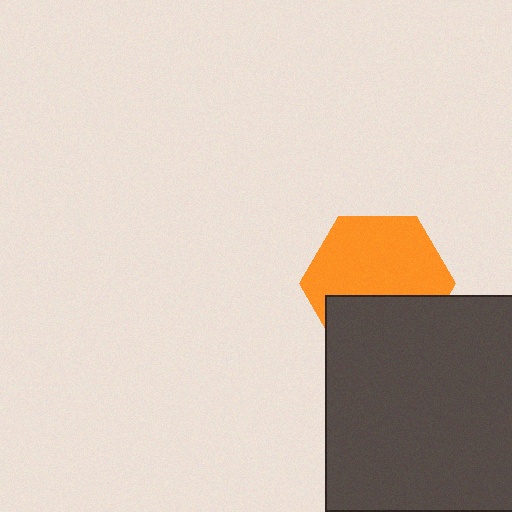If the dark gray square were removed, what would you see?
You would see the complete orange hexagon.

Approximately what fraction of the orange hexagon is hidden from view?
Roughly 37% of the orange hexagon is hidden behind the dark gray square.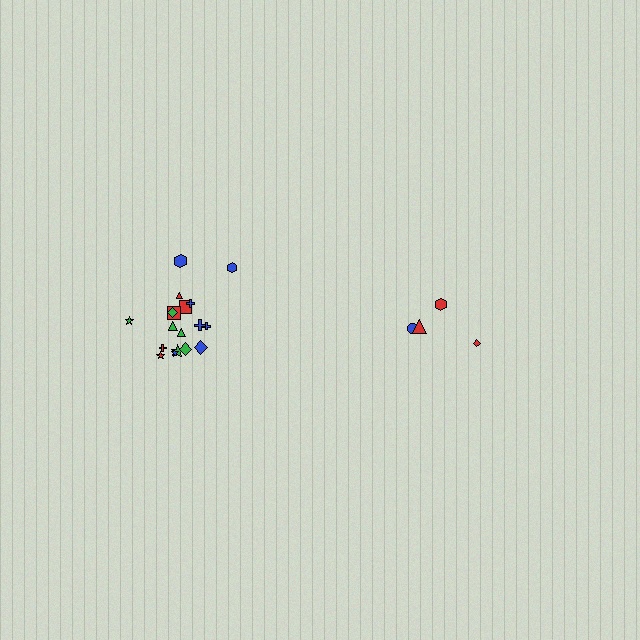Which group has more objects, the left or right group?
The left group.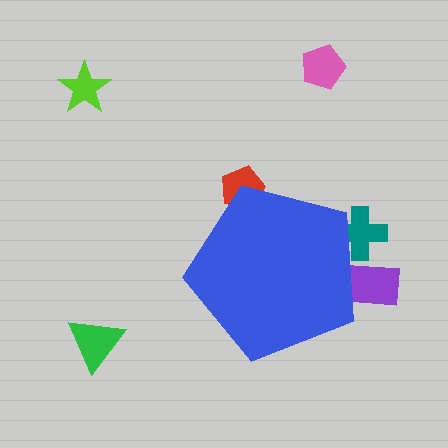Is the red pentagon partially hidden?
Yes, the red pentagon is partially hidden behind the blue pentagon.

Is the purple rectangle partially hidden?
Yes, the purple rectangle is partially hidden behind the blue pentagon.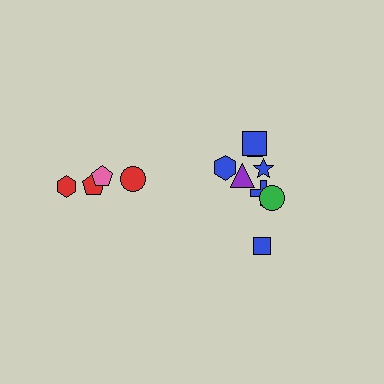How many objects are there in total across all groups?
There are 12 objects.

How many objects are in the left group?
There are 4 objects.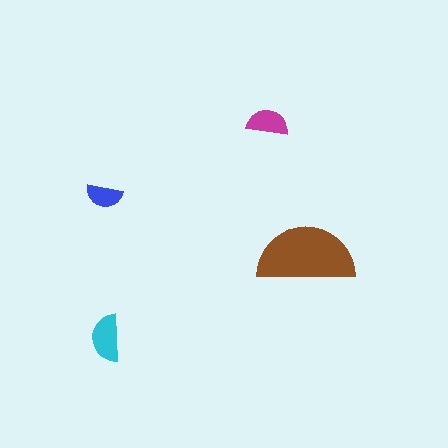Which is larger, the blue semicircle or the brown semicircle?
The brown one.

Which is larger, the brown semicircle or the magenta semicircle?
The brown one.